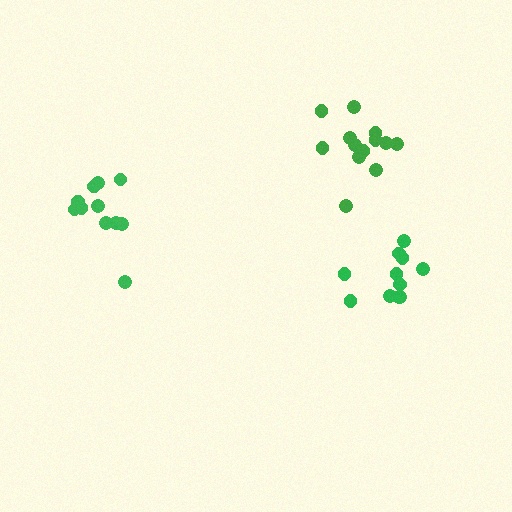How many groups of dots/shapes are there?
There are 3 groups.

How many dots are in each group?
Group 1: 13 dots, Group 2: 11 dots, Group 3: 11 dots (35 total).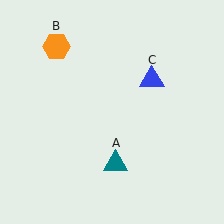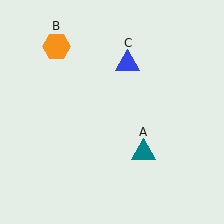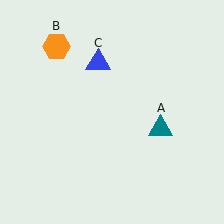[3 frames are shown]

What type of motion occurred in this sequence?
The teal triangle (object A), blue triangle (object C) rotated counterclockwise around the center of the scene.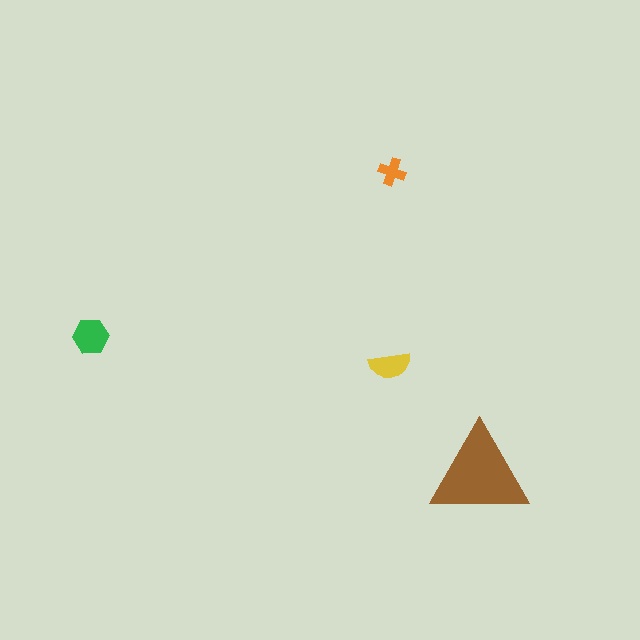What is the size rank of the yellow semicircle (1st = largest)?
3rd.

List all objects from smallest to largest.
The orange cross, the yellow semicircle, the green hexagon, the brown triangle.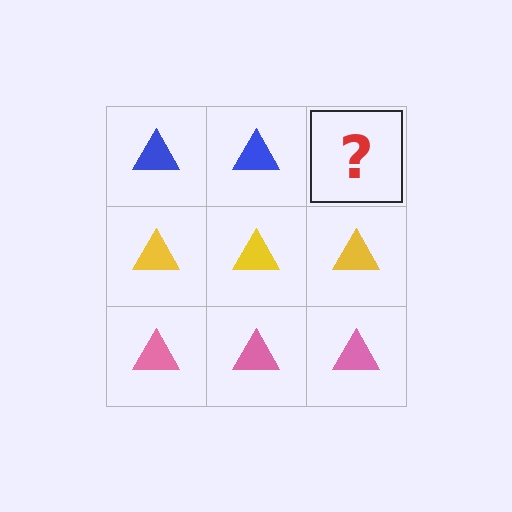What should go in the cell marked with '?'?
The missing cell should contain a blue triangle.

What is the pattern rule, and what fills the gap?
The rule is that each row has a consistent color. The gap should be filled with a blue triangle.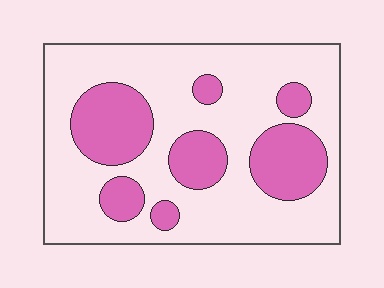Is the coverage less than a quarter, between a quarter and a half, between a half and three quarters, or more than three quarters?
Between a quarter and a half.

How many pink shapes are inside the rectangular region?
7.